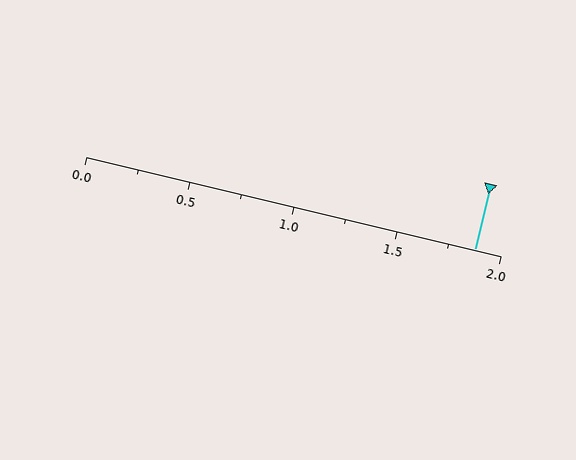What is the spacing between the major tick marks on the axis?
The major ticks are spaced 0.5 apart.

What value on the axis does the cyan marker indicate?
The marker indicates approximately 1.88.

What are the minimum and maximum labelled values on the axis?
The axis runs from 0.0 to 2.0.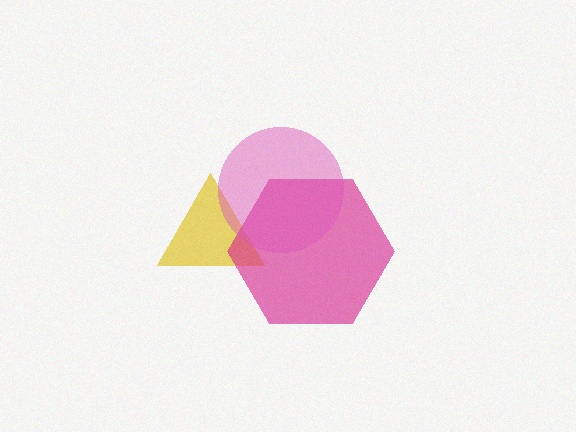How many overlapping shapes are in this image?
There are 3 overlapping shapes in the image.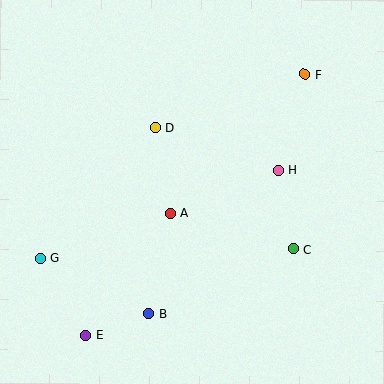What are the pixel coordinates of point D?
Point D is at (155, 128).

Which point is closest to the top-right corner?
Point F is closest to the top-right corner.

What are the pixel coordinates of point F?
Point F is at (304, 74).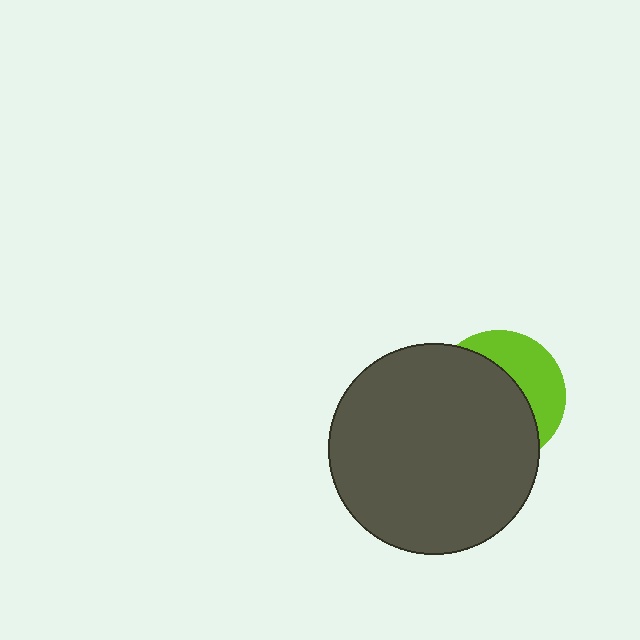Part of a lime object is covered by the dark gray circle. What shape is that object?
It is a circle.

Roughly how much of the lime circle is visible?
A small part of it is visible (roughly 36%).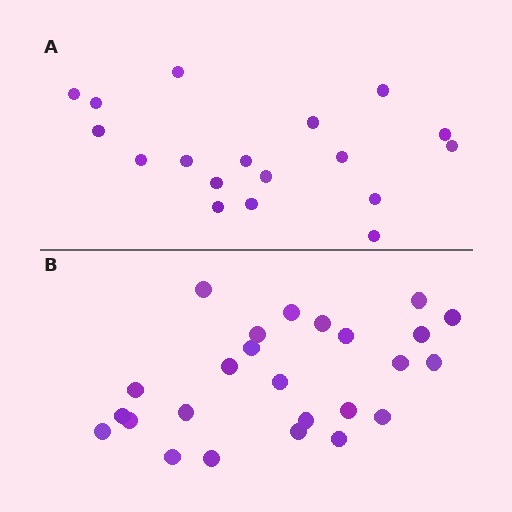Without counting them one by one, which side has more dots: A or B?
Region B (the bottom region) has more dots.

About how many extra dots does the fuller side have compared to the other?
Region B has roughly 8 or so more dots than region A.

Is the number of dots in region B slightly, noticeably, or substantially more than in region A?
Region B has noticeably more, but not dramatically so. The ratio is roughly 1.4 to 1.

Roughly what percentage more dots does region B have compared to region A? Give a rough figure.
About 40% more.